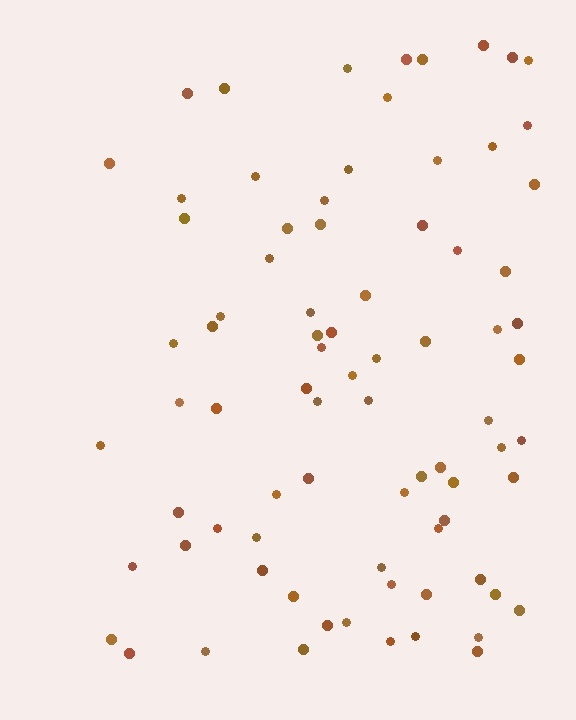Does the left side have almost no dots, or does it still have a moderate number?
Still a moderate number, just noticeably fewer than the right.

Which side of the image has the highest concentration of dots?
The right.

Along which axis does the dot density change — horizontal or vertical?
Horizontal.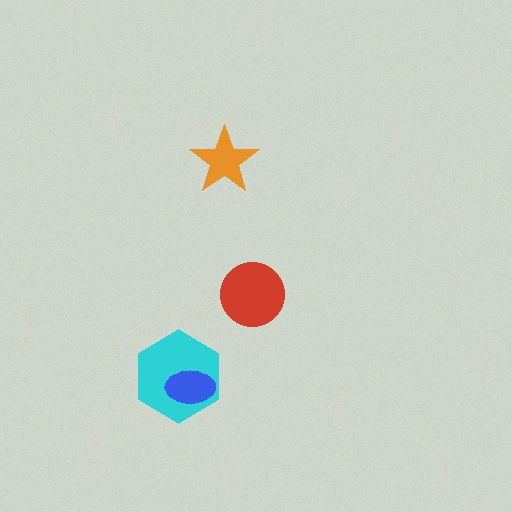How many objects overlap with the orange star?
0 objects overlap with the orange star.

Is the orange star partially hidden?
No, no other shape covers it.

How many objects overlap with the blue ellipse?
1 object overlaps with the blue ellipse.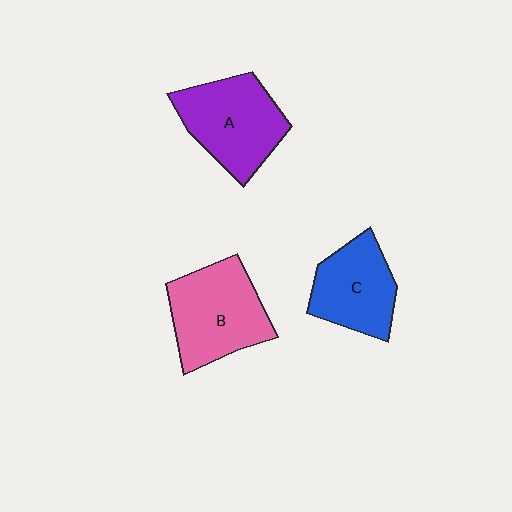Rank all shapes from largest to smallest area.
From largest to smallest: B (pink), A (purple), C (blue).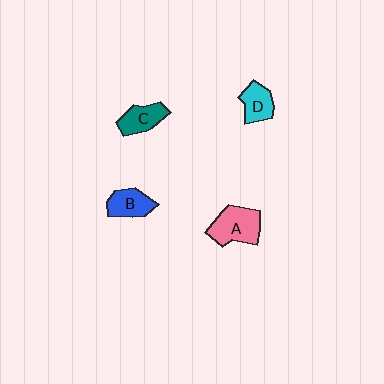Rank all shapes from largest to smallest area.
From largest to smallest: A (pink), C (teal), B (blue), D (cyan).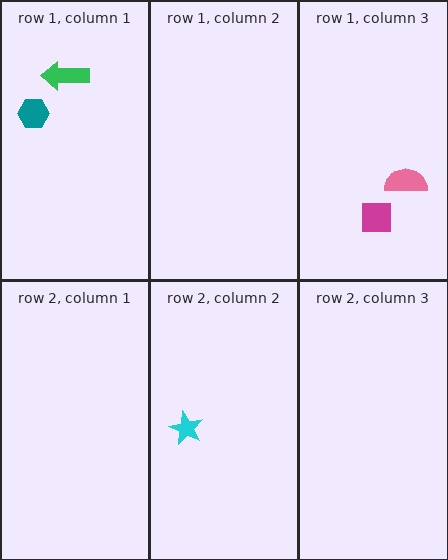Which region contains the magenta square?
The row 1, column 3 region.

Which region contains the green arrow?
The row 1, column 1 region.